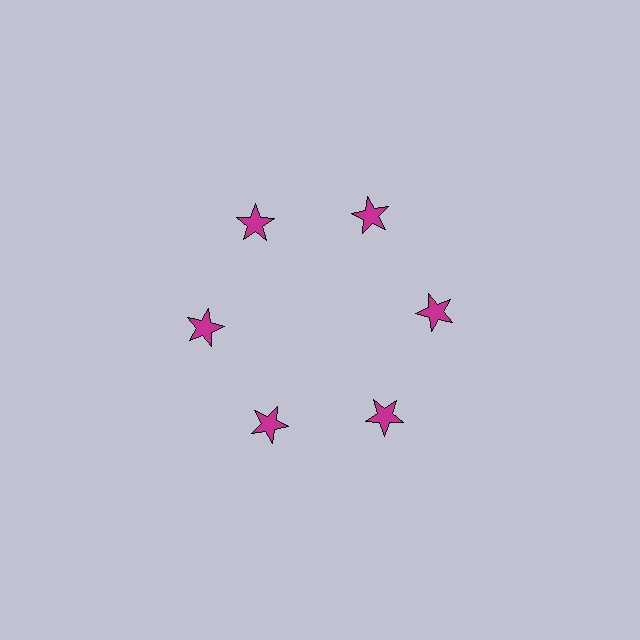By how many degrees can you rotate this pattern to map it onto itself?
The pattern maps onto itself every 60 degrees of rotation.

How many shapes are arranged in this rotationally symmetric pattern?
There are 6 shapes, arranged in 6 groups of 1.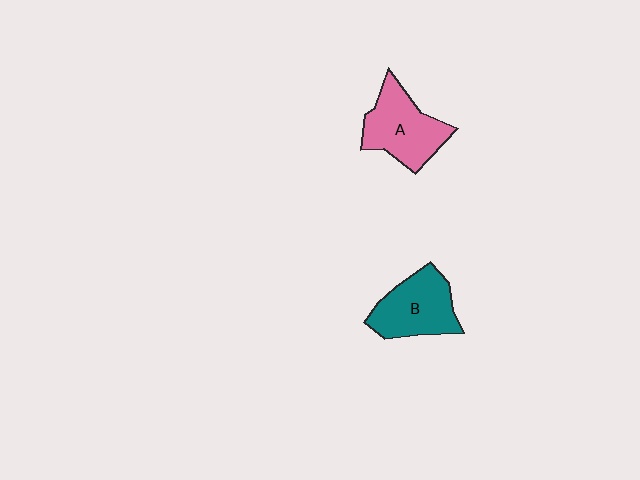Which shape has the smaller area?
Shape B (teal).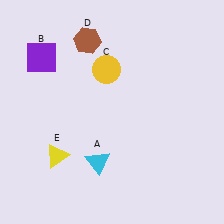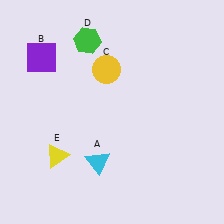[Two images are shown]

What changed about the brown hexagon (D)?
In Image 1, D is brown. In Image 2, it changed to green.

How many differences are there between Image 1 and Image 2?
There is 1 difference between the two images.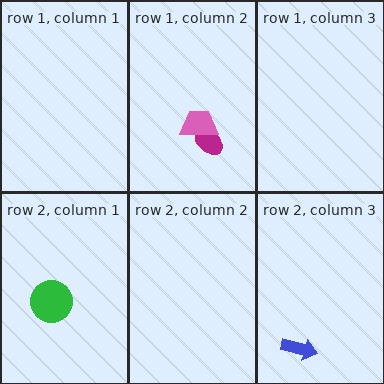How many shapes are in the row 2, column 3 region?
1.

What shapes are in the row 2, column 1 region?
The green circle.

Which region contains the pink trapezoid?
The row 1, column 2 region.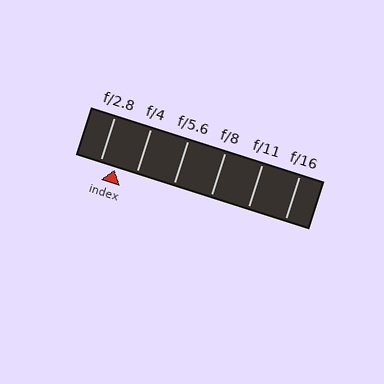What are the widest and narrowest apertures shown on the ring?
The widest aperture shown is f/2.8 and the narrowest is f/16.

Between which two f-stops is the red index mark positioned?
The index mark is between f/2.8 and f/4.